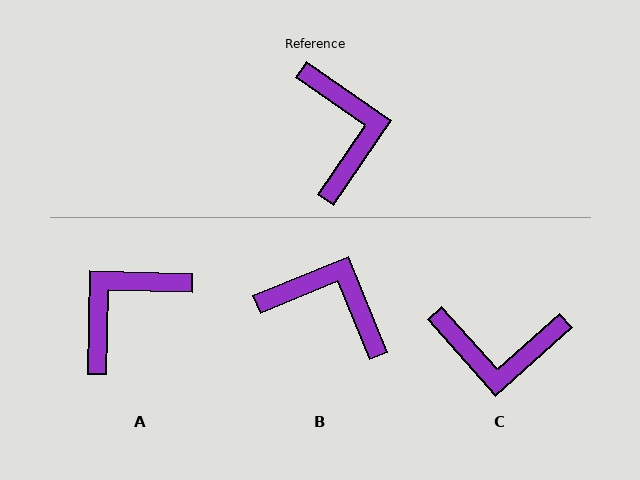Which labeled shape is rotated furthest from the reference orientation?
A, about 123 degrees away.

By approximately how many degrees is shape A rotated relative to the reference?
Approximately 123 degrees counter-clockwise.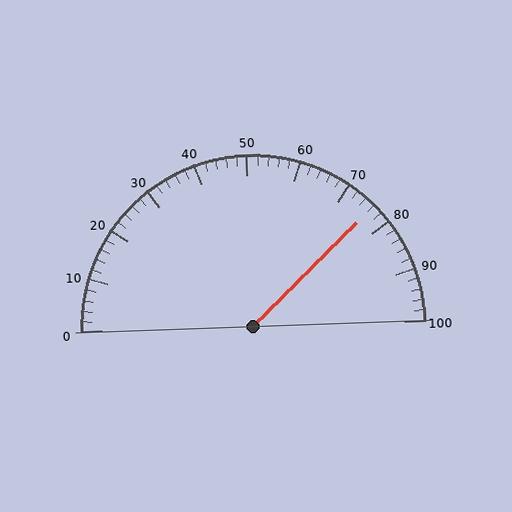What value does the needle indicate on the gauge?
The needle indicates approximately 76.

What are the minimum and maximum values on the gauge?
The gauge ranges from 0 to 100.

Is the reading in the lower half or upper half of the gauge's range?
The reading is in the upper half of the range (0 to 100).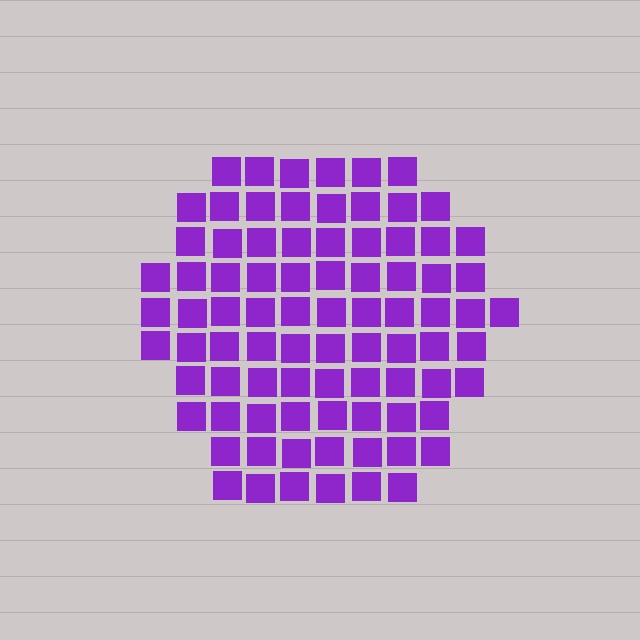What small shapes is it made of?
It is made of small squares.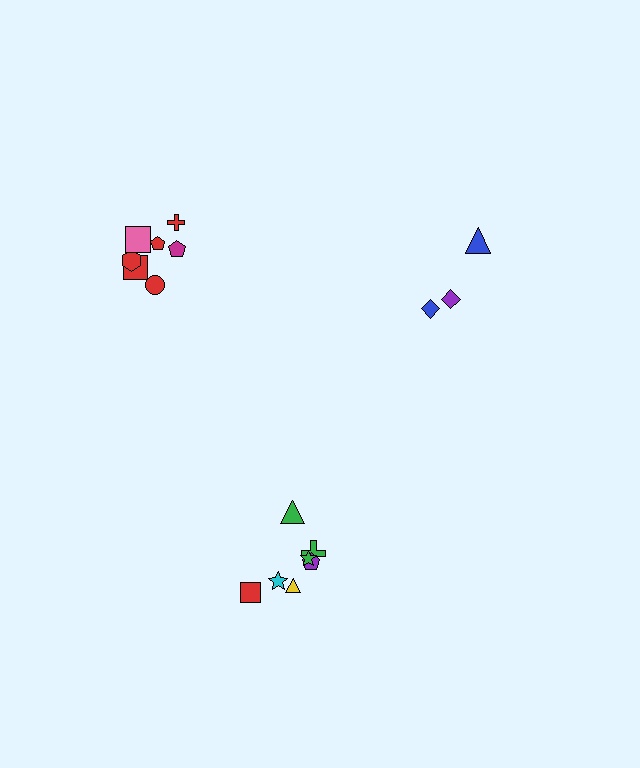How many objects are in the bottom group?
There are 7 objects.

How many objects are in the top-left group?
There are 7 objects.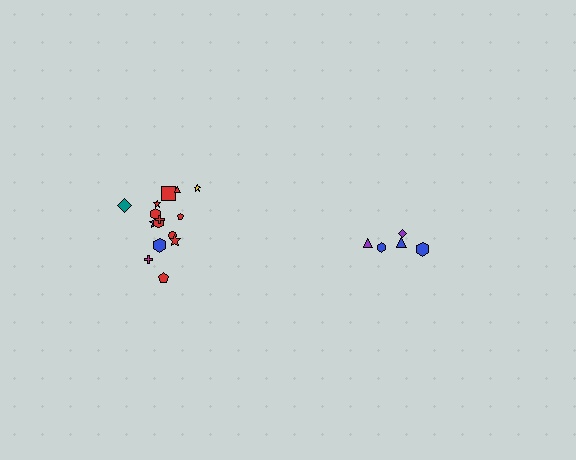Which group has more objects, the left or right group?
The left group.